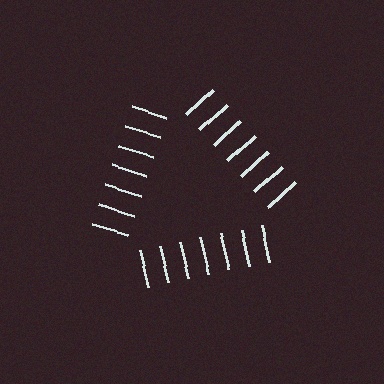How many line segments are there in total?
21 — 7 along each of the 3 edges.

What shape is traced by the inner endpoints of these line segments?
An illusory triangle — the line segments terminate on its edges but no continuous stroke is drawn.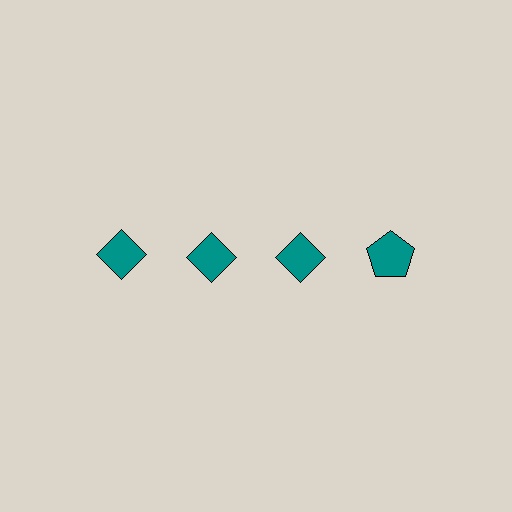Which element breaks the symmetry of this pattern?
The teal pentagon in the top row, second from right column breaks the symmetry. All other shapes are teal diamonds.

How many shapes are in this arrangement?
There are 4 shapes arranged in a grid pattern.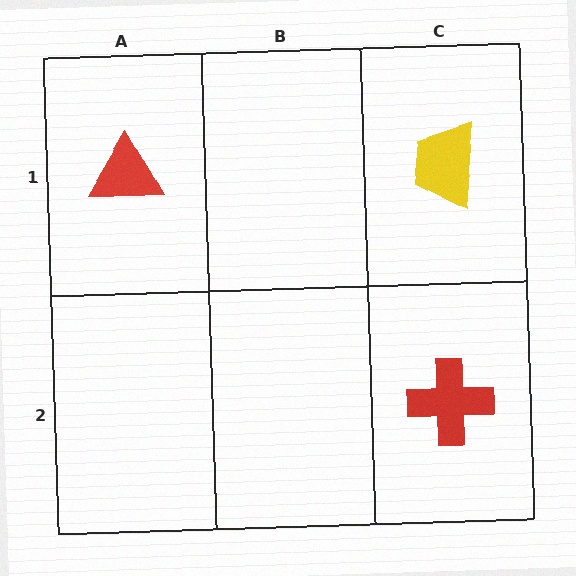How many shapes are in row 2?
1 shape.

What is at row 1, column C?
A yellow trapezoid.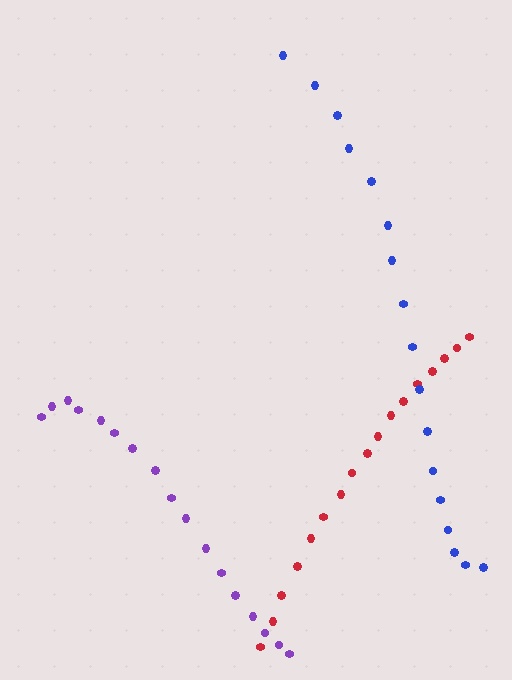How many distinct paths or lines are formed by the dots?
There are 3 distinct paths.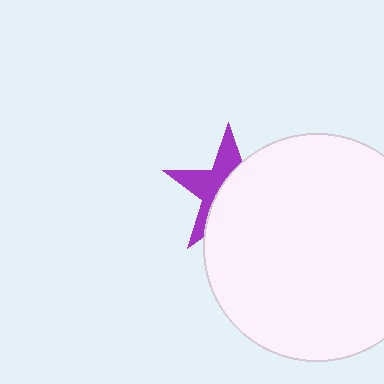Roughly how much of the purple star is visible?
A small part of it is visible (roughly 43%).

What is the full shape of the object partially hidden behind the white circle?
The partially hidden object is a purple star.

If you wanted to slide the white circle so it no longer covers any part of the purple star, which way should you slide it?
Slide it right — that is the most direct way to separate the two shapes.